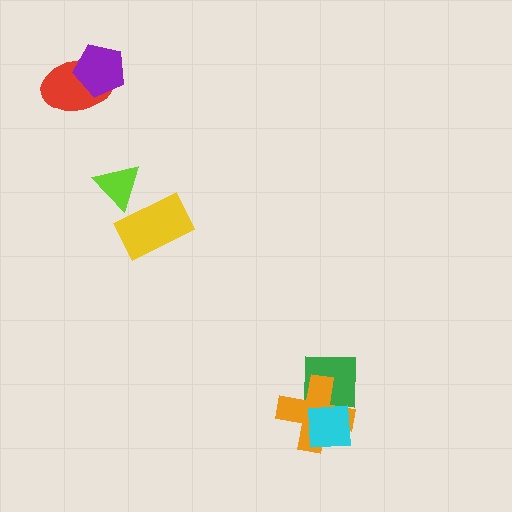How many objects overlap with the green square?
2 objects overlap with the green square.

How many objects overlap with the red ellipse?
1 object overlaps with the red ellipse.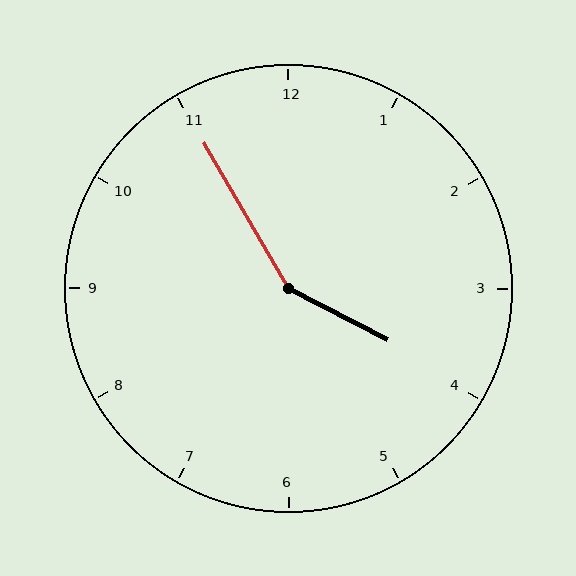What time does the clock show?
3:55.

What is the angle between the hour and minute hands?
Approximately 148 degrees.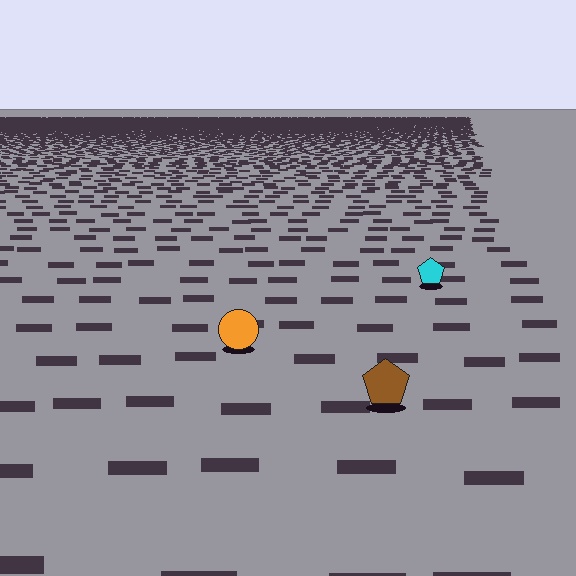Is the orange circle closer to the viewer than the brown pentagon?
No. The brown pentagon is closer — you can tell from the texture gradient: the ground texture is coarser near it.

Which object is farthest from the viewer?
The cyan pentagon is farthest from the viewer. It appears smaller and the ground texture around it is denser.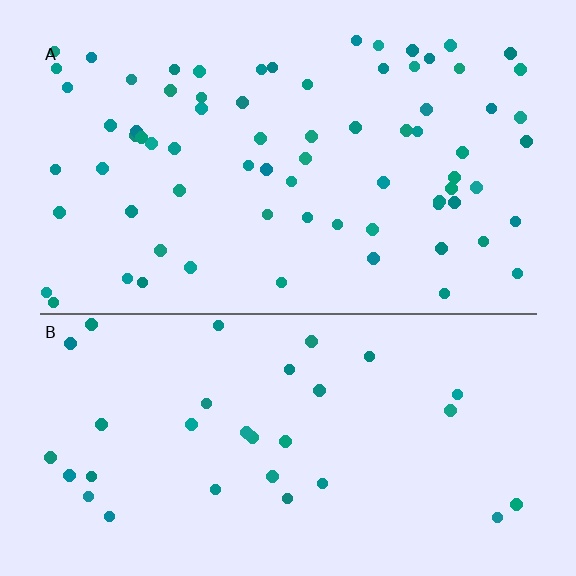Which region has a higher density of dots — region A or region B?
A (the top).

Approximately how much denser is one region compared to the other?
Approximately 2.3× — region A over region B.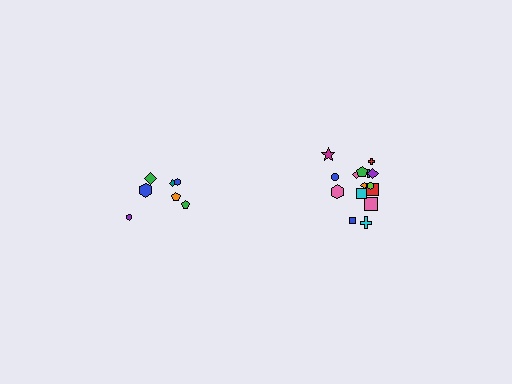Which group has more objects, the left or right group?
The right group.